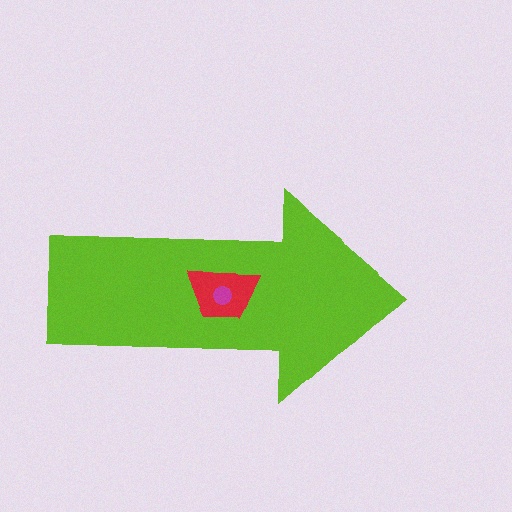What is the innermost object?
The magenta circle.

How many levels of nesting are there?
3.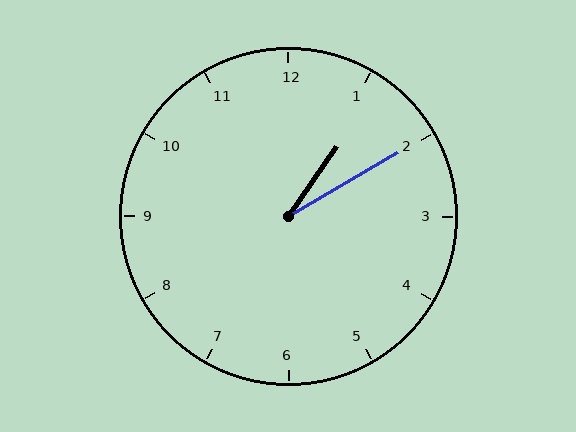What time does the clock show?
1:10.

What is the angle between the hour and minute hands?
Approximately 25 degrees.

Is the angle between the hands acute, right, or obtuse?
It is acute.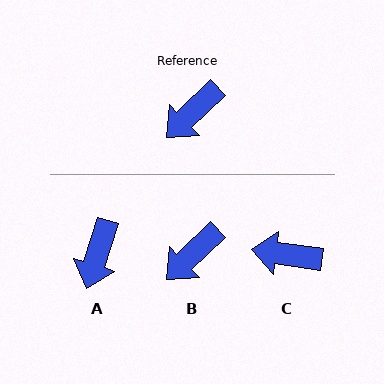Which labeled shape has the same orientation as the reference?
B.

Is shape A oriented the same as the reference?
No, it is off by about 28 degrees.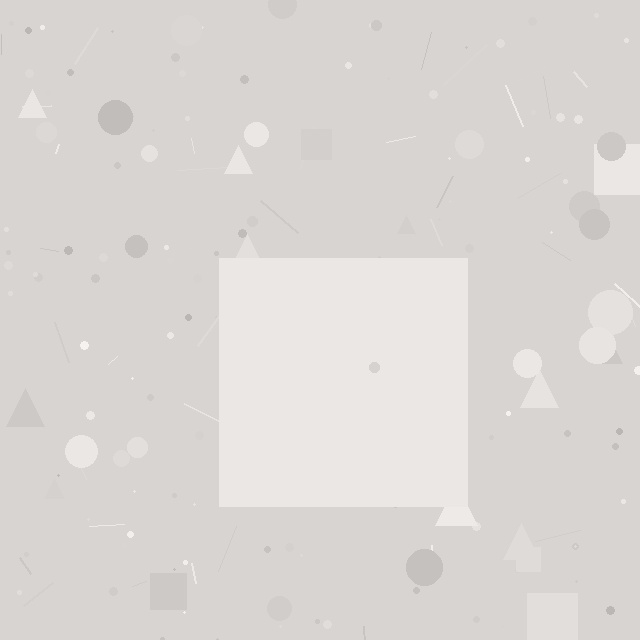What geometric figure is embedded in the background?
A square is embedded in the background.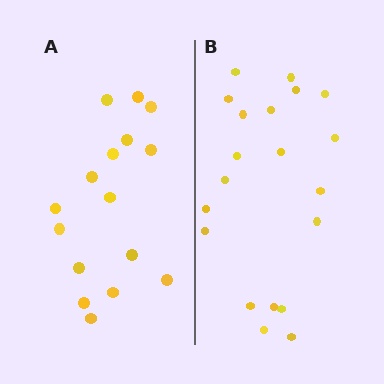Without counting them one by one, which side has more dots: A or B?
Region B (the right region) has more dots.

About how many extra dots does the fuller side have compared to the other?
Region B has about 4 more dots than region A.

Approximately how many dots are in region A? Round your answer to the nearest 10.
About 20 dots. (The exact count is 16, which rounds to 20.)